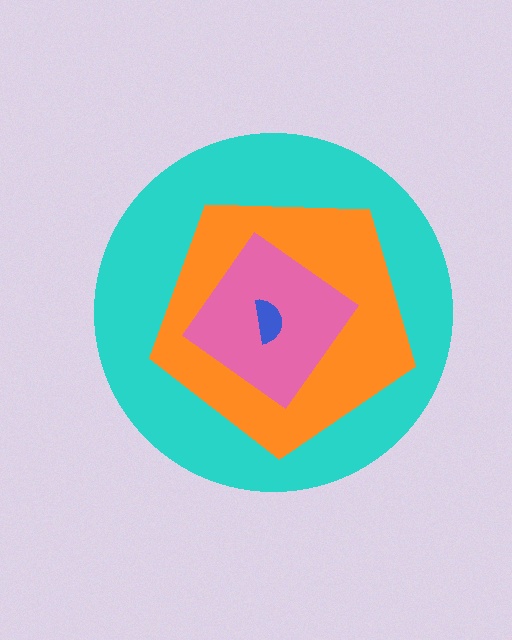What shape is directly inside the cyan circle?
The orange pentagon.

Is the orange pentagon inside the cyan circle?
Yes.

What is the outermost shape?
The cyan circle.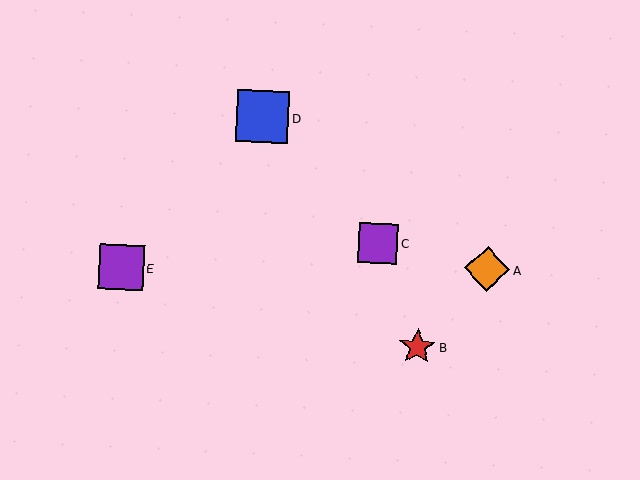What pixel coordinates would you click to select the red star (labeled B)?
Click at (417, 347) to select the red star B.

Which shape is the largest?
The blue square (labeled D) is the largest.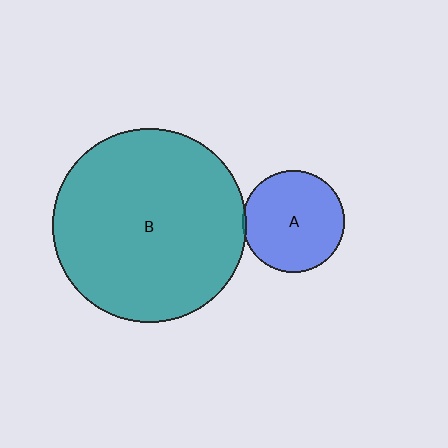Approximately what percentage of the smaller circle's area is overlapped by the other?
Approximately 5%.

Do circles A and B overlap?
Yes.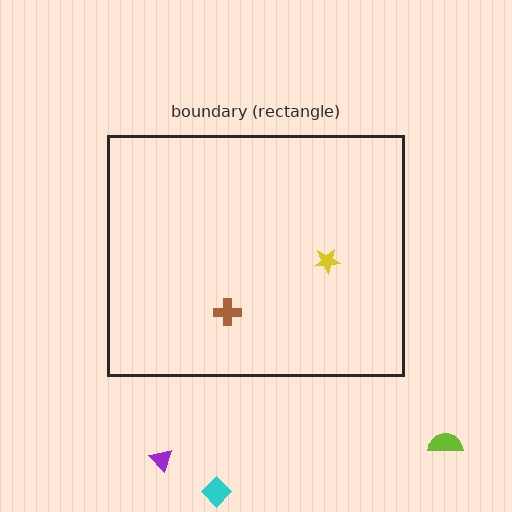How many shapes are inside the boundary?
2 inside, 3 outside.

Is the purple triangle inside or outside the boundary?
Outside.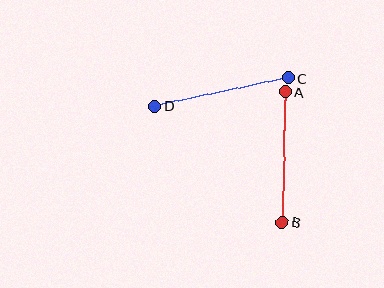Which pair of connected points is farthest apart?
Points C and D are farthest apart.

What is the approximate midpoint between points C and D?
The midpoint is at approximately (222, 92) pixels.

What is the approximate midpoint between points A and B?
The midpoint is at approximately (284, 157) pixels.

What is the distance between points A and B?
The distance is approximately 131 pixels.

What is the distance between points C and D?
The distance is approximately 137 pixels.